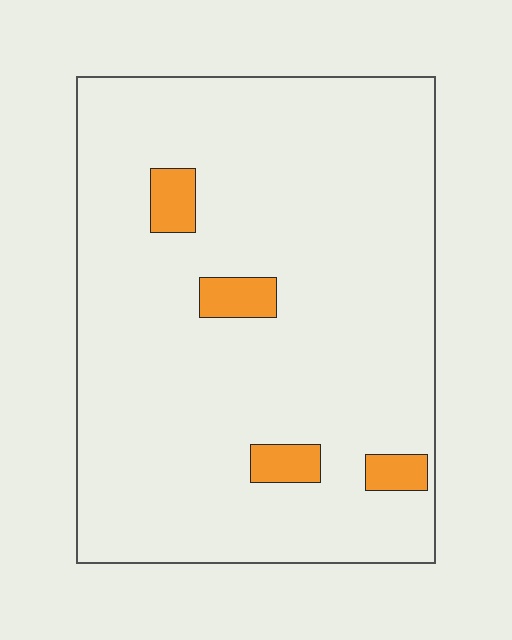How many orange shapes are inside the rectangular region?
4.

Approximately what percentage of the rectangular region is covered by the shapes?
Approximately 5%.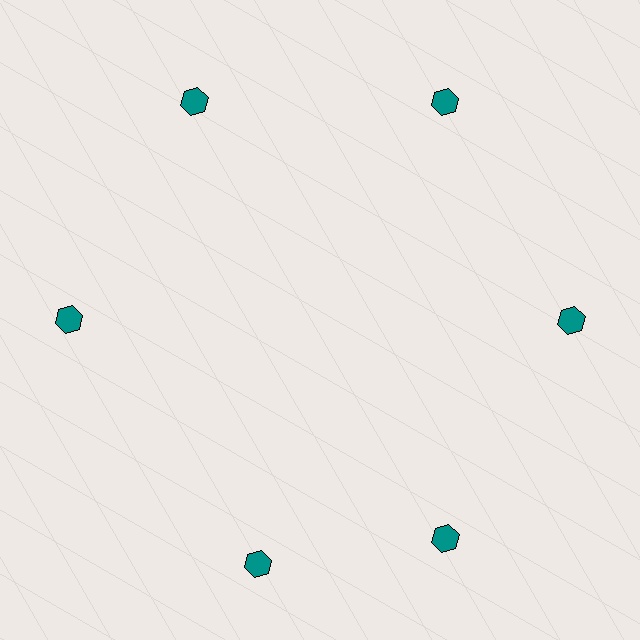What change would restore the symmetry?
The symmetry would be restored by rotating it back into even spacing with its neighbors so that all 6 hexagons sit at equal angles and equal distance from the center.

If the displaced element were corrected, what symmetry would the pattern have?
It would have 6-fold rotational symmetry — the pattern would map onto itself every 60 degrees.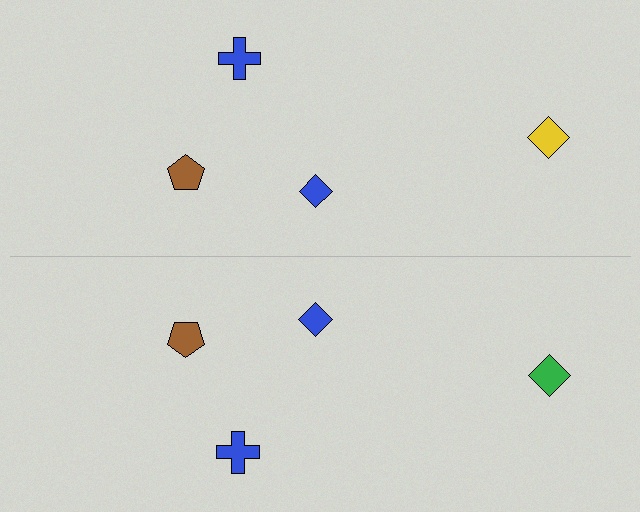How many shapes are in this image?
There are 8 shapes in this image.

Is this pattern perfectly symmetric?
No, the pattern is not perfectly symmetric. The green diamond on the bottom side breaks the symmetry — its mirror counterpart is yellow.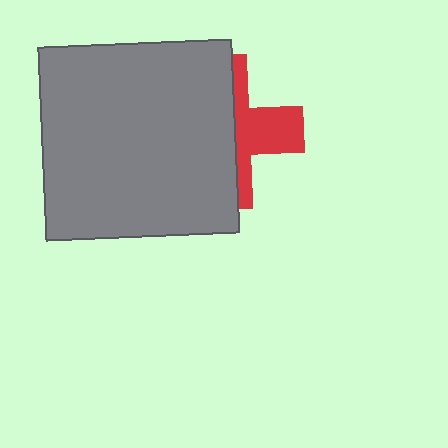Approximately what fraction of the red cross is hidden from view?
Roughly 62% of the red cross is hidden behind the gray square.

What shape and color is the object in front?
The object in front is a gray square.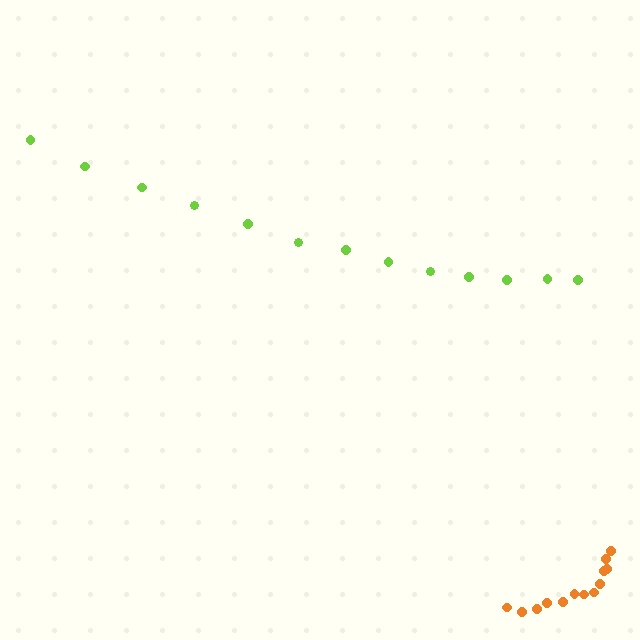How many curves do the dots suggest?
There are 2 distinct paths.